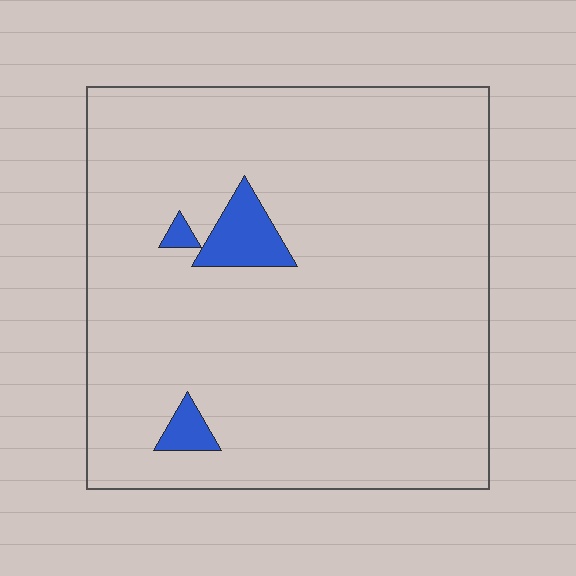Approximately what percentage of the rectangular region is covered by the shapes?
Approximately 5%.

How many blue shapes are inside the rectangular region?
3.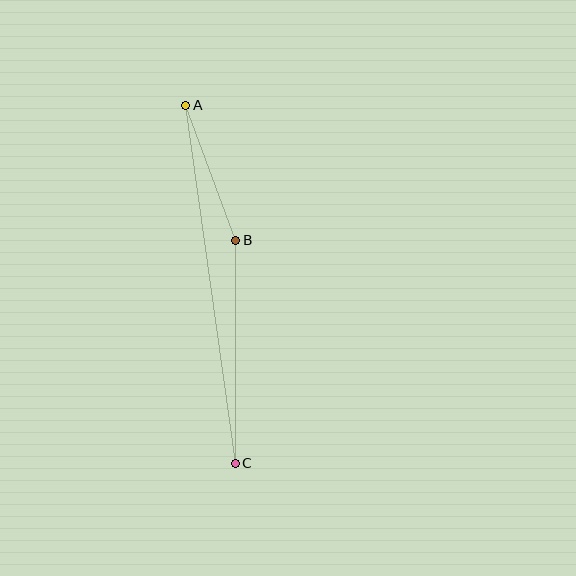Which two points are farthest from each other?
Points A and C are farthest from each other.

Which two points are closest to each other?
Points A and B are closest to each other.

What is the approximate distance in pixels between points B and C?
The distance between B and C is approximately 223 pixels.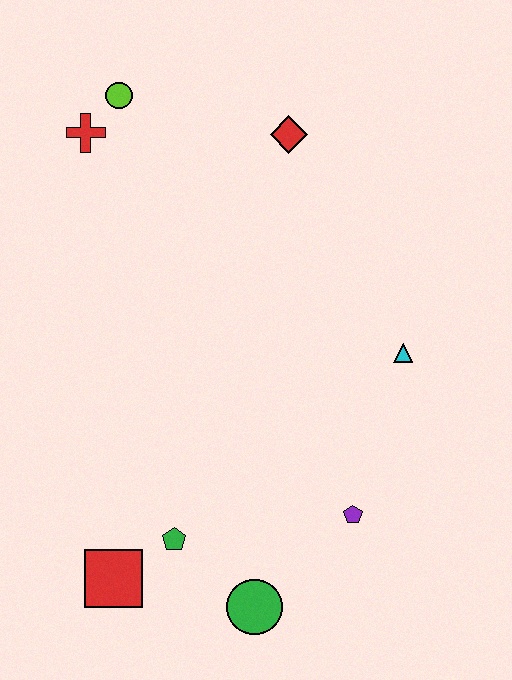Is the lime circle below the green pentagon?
No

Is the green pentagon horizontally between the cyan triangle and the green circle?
No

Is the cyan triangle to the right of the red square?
Yes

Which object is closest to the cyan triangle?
The purple pentagon is closest to the cyan triangle.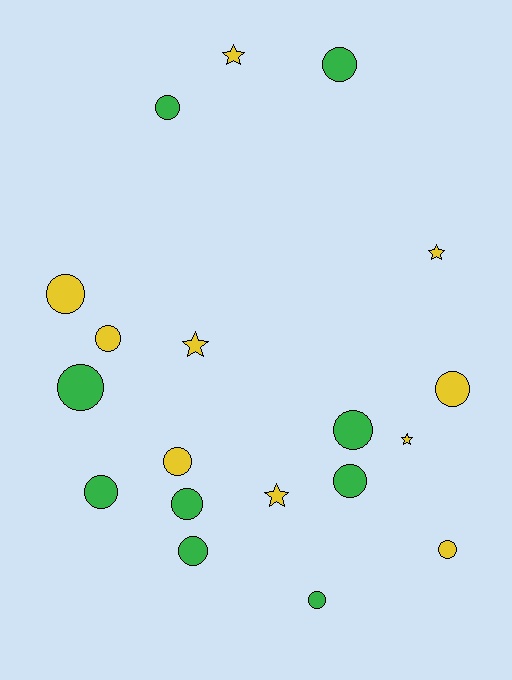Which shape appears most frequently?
Circle, with 14 objects.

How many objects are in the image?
There are 19 objects.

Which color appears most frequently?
Yellow, with 10 objects.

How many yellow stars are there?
There are 5 yellow stars.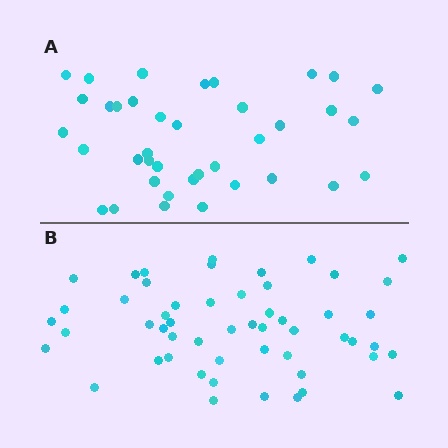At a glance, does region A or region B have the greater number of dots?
Region B (the bottom region) has more dots.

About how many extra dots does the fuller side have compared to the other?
Region B has approximately 15 more dots than region A.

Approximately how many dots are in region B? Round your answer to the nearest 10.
About 50 dots. (The exact count is 53, which rounds to 50.)